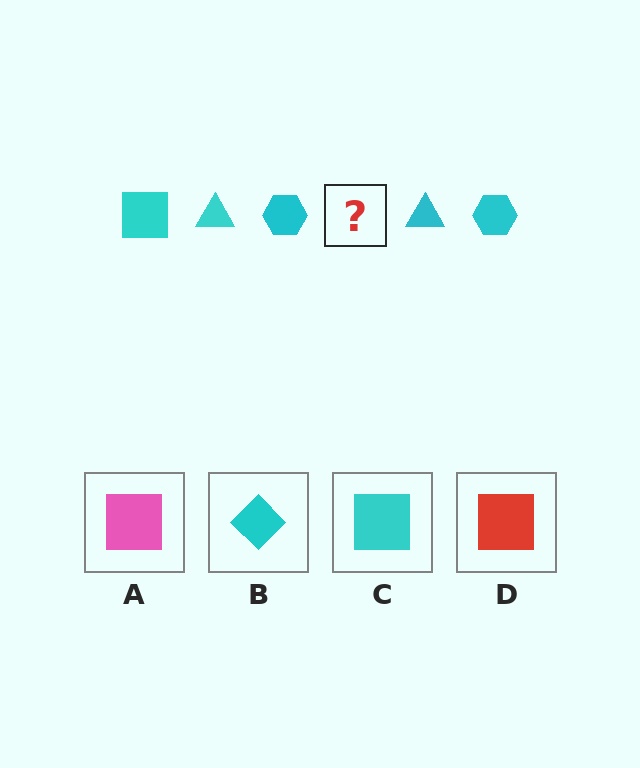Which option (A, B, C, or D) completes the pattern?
C.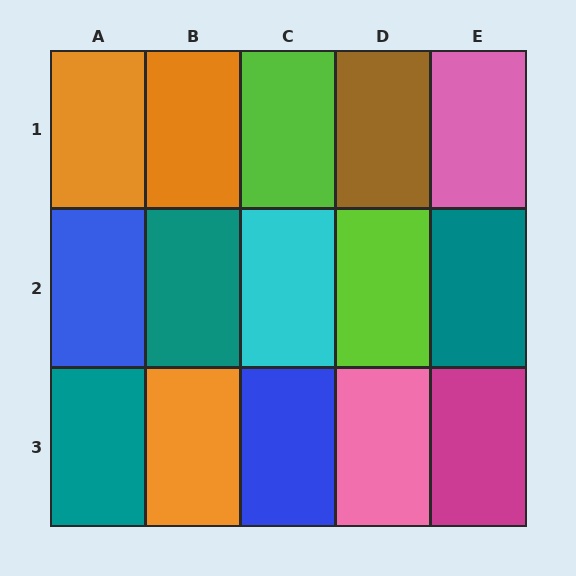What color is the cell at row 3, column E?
Magenta.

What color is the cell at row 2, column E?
Teal.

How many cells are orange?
3 cells are orange.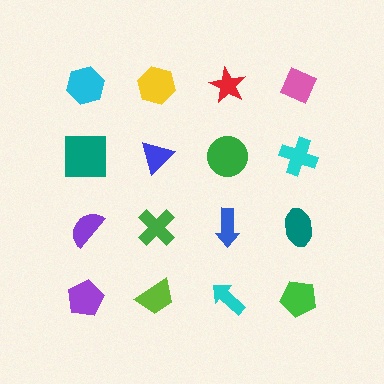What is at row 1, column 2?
A yellow hexagon.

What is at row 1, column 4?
A pink diamond.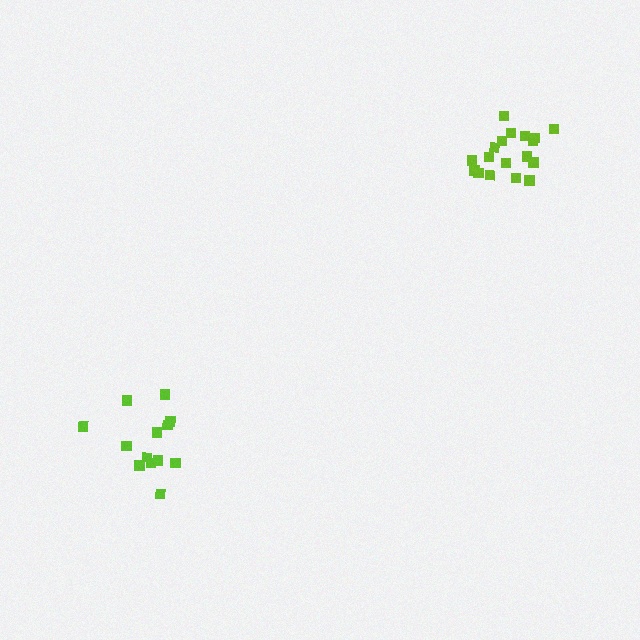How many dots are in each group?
Group 1: 18 dots, Group 2: 13 dots (31 total).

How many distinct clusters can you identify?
There are 2 distinct clusters.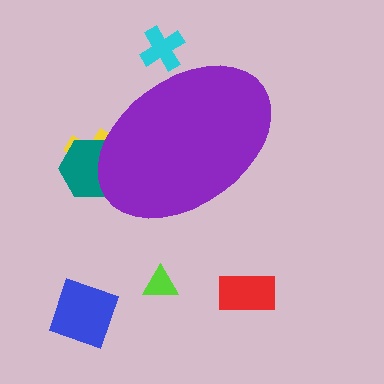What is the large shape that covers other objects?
A purple ellipse.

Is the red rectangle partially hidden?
No, the red rectangle is fully visible.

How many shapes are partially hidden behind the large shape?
3 shapes are partially hidden.